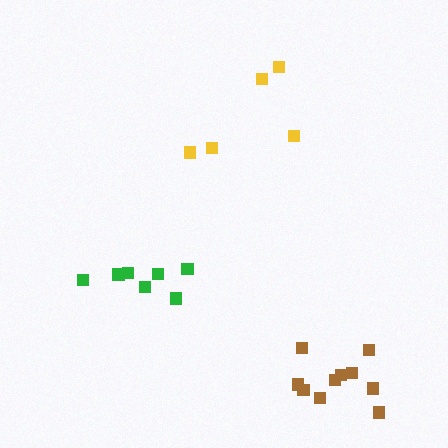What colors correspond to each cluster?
The clusters are colored: yellow, brown, green.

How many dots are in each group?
Group 1: 5 dots, Group 2: 10 dots, Group 3: 7 dots (22 total).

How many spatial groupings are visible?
There are 3 spatial groupings.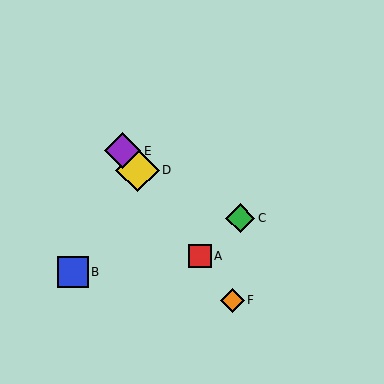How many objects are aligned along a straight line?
4 objects (A, D, E, F) are aligned along a straight line.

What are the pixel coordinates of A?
Object A is at (200, 256).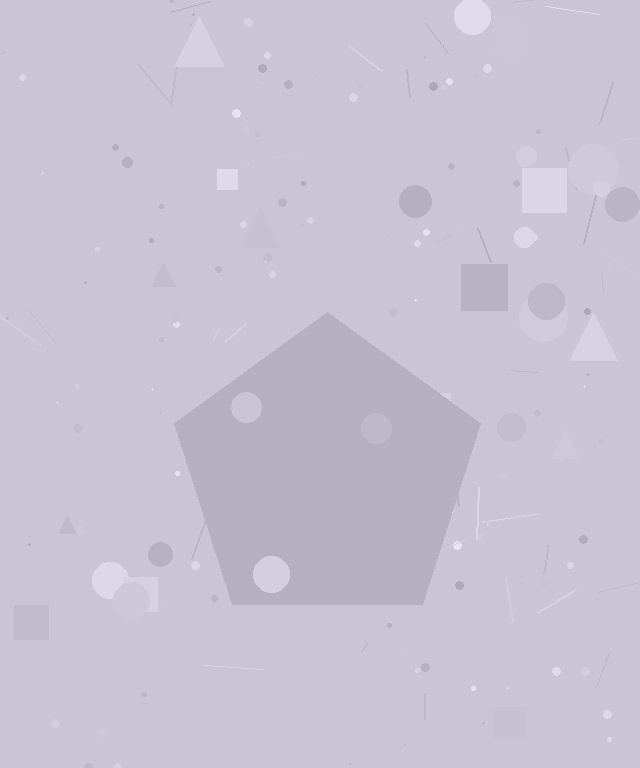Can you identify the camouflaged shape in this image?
The camouflaged shape is a pentagon.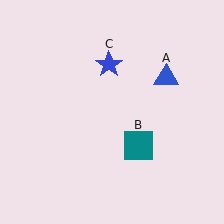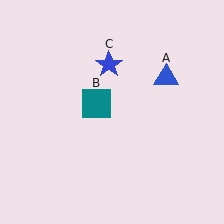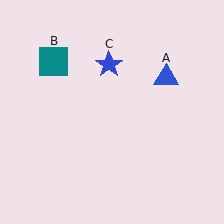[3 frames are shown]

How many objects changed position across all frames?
1 object changed position: teal square (object B).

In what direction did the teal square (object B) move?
The teal square (object B) moved up and to the left.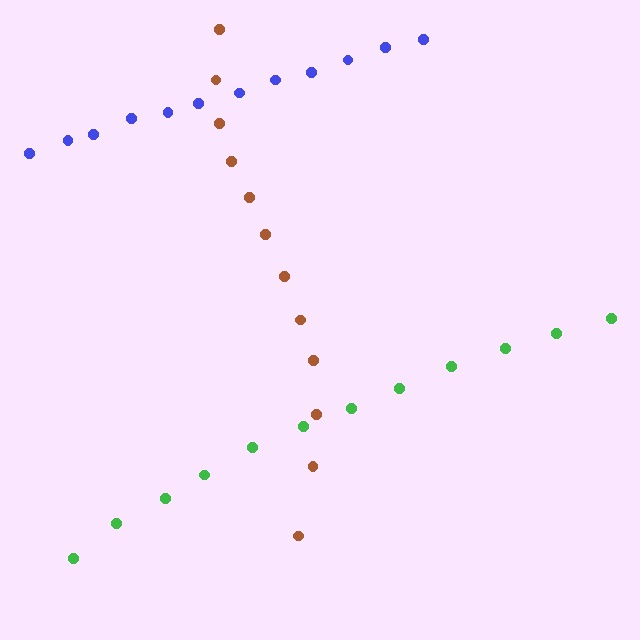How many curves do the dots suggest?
There are 3 distinct paths.